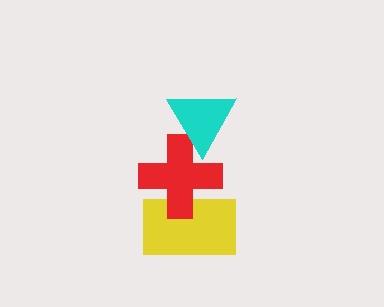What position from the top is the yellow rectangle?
The yellow rectangle is 3rd from the top.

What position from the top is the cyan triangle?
The cyan triangle is 1st from the top.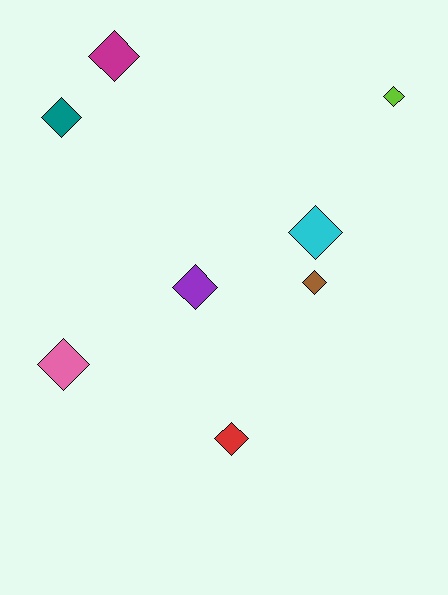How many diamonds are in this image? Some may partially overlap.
There are 8 diamonds.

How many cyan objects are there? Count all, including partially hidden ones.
There is 1 cyan object.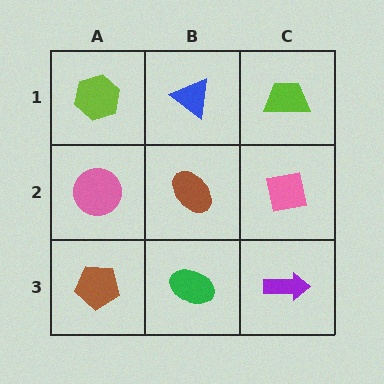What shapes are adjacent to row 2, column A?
A lime hexagon (row 1, column A), a brown pentagon (row 3, column A), a brown ellipse (row 2, column B).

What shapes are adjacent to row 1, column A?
A pink circle (row 2, column A), a blue triangle (row 1, column B).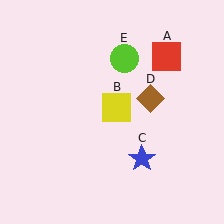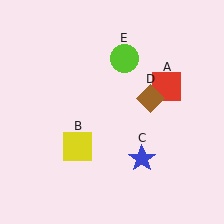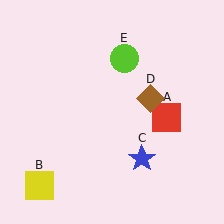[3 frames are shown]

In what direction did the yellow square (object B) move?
The yellow square (object B) moved down and to the left.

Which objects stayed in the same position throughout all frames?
Blue star (object C) and brown diamond (object D) and lime circle (object E) remained stationary.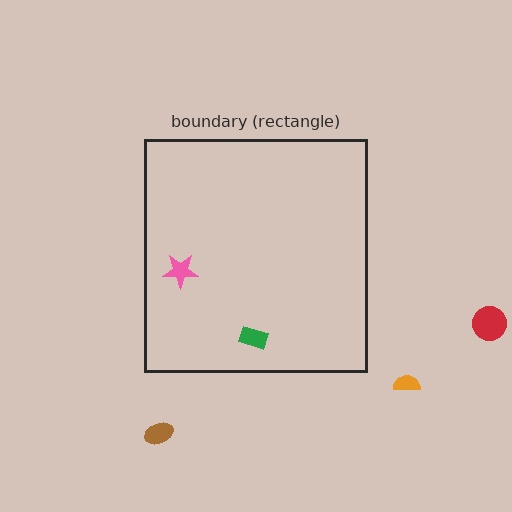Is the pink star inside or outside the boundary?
Inside.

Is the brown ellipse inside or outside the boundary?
Outside.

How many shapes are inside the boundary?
2 inside, 3 outside.